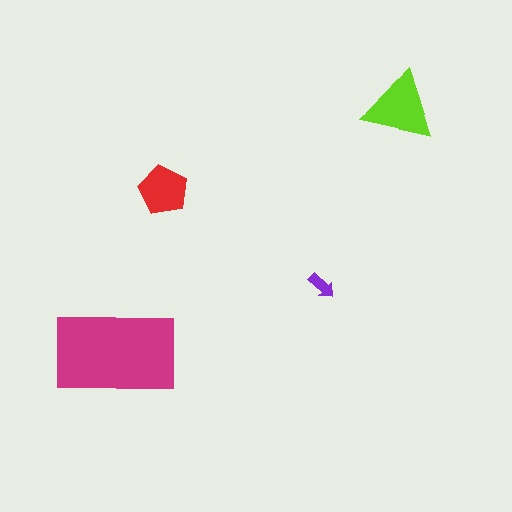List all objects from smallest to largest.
The purple arrow, the red pentagon, the lime triangle, the magenta rectangle.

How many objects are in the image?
There are 4 objects in the image.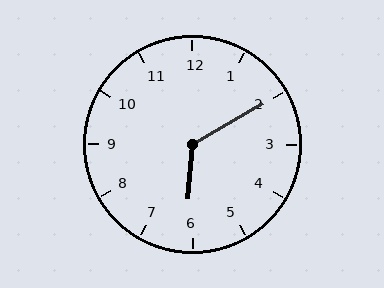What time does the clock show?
6:10.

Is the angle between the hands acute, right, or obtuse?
It is obtuse.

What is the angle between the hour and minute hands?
Approximately 125 degrees.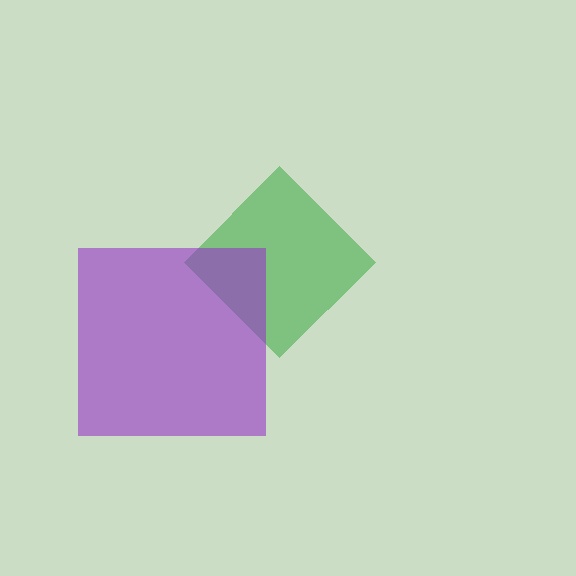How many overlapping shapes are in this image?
There are 2 overlapping shapes in the image.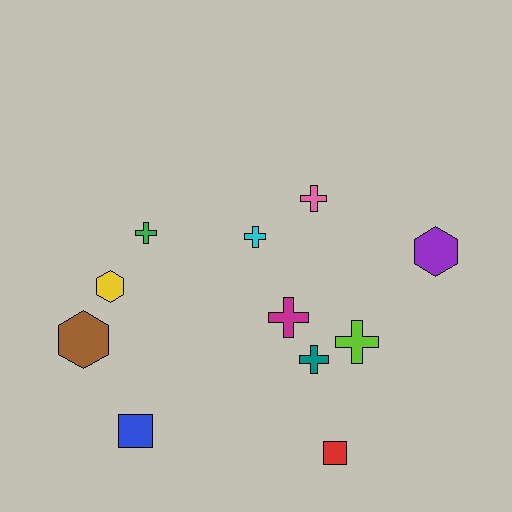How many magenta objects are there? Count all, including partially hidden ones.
There is 1 magenta object.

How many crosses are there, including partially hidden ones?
There are 6 crosses.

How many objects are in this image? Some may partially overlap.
There are 11 objects.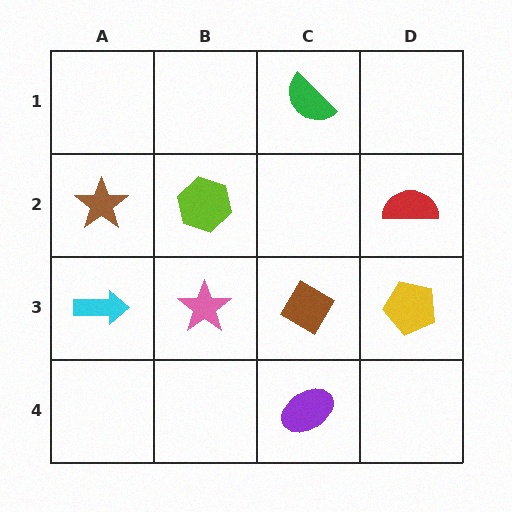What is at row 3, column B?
A pink star.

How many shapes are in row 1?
1 shape.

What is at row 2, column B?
A lime hexagon.